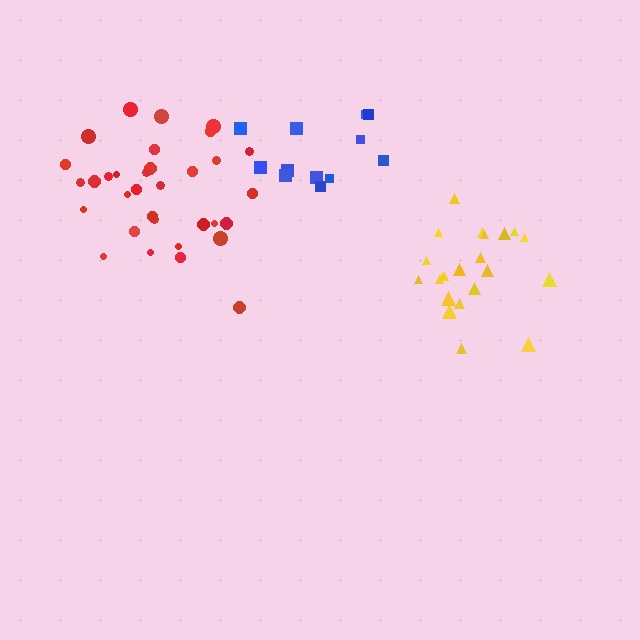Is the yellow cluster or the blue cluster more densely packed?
Yellow.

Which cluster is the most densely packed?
Yellow.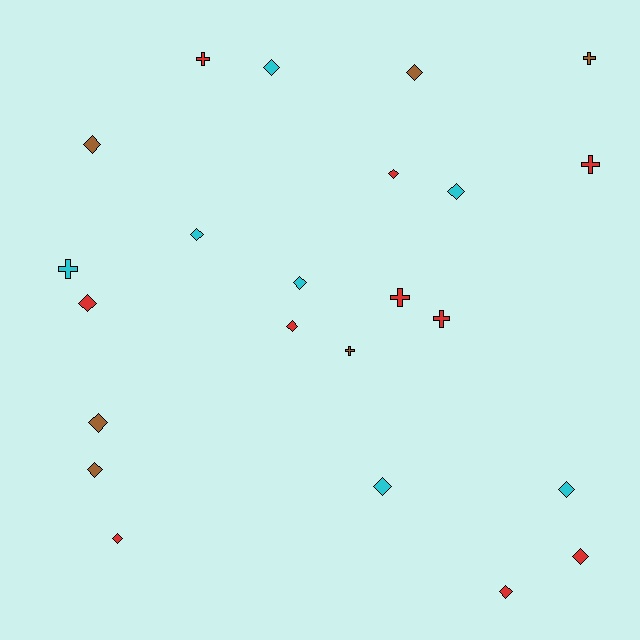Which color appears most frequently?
Red, with 10 objects.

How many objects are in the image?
There are 23 objects.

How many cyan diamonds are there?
There are 6 cyan diamonds.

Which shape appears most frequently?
Diamond, with 16 objects.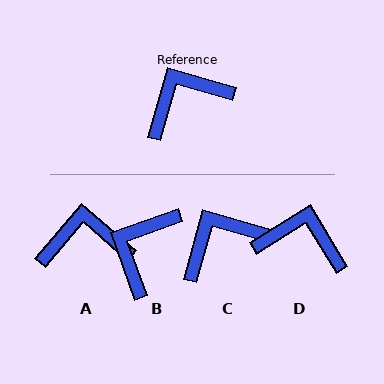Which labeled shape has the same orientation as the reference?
C.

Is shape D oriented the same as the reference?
No, it is off by about 43 degrees.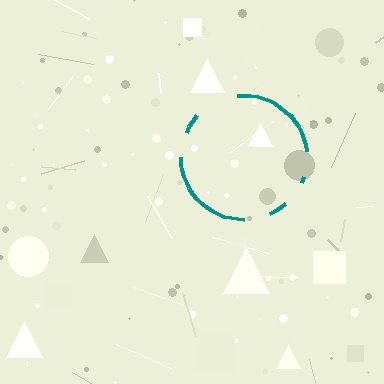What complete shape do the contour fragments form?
The contour fragments form a circle.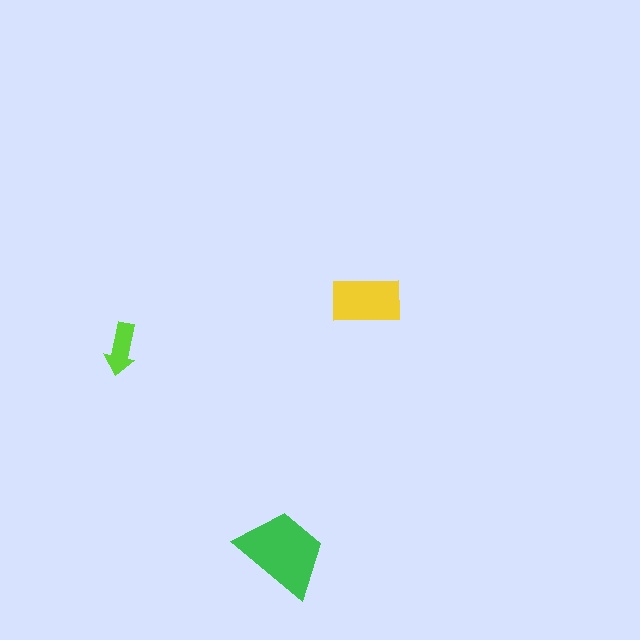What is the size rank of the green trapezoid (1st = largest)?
1st.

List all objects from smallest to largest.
The lime arrow, the yellow rectangle, the green trapezoid.